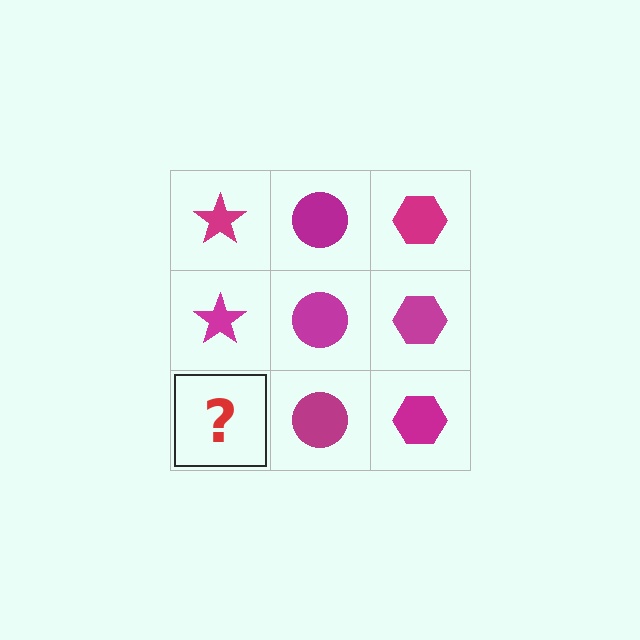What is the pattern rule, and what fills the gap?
The rule is that each column has a consistent shape. The gap should be filled with a magenta star.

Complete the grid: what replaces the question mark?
The question mark should be replaced with a magenta star.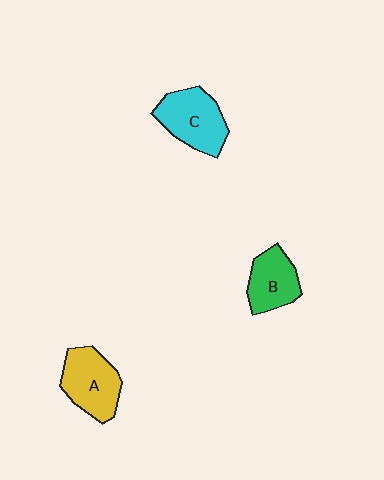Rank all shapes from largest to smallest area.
From largest to smallest: C (cyan), A (yellow), B (green).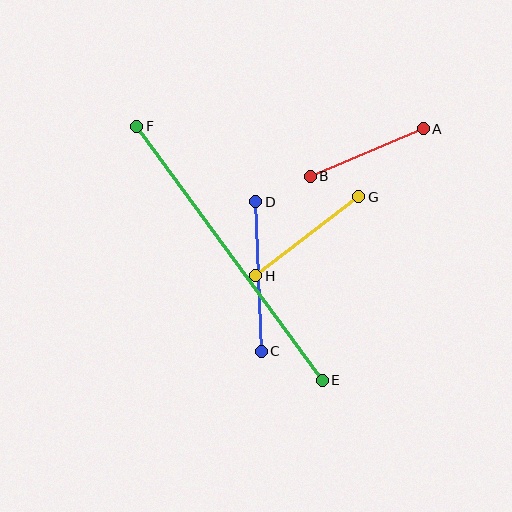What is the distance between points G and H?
The distance is approximately 130 pixels.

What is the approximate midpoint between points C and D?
The midpoint is at approximately (259, 277) pixels.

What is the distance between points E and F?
The distance is approximately 314 pixels.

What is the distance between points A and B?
The distance is approximately 123 pixels.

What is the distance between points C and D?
The distance is approximately 150 pixels.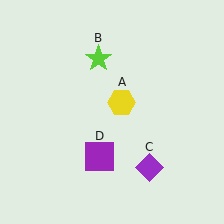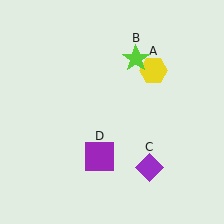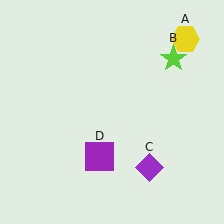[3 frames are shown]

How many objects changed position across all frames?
2 objects changed position: yellow hexagon (object A), lime star (object B).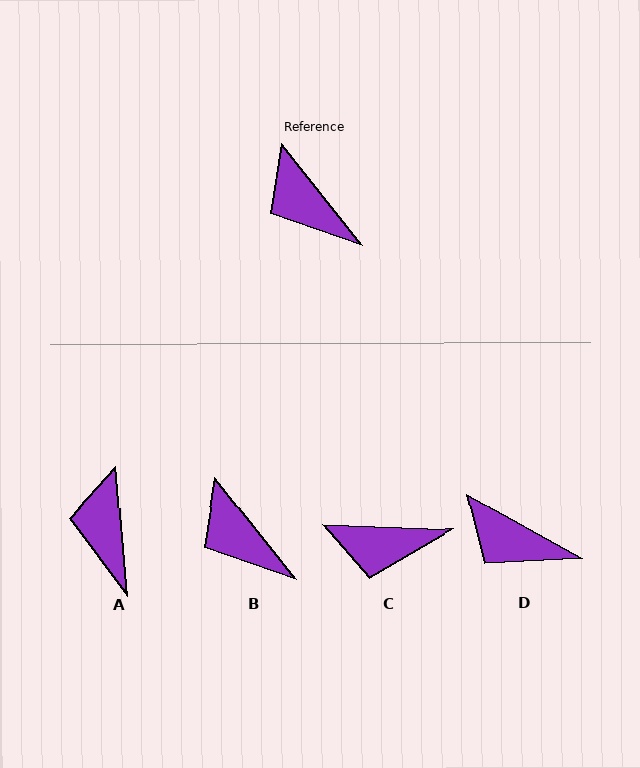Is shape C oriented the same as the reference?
No, it is off by about 50 degrees.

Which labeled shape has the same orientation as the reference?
B.